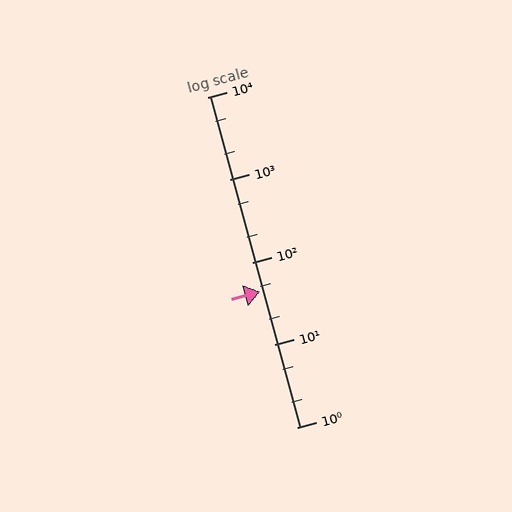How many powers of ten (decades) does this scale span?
The scale spans 4 decades, from 1 to 10000.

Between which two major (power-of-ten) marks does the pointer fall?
The pointer is between 10 and 100.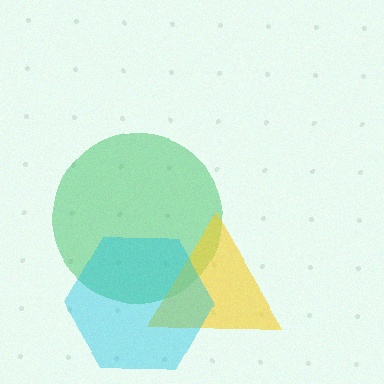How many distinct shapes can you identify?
There are 3 distinct shapes: a green circle, a yellow triangle, a cyan hexagon.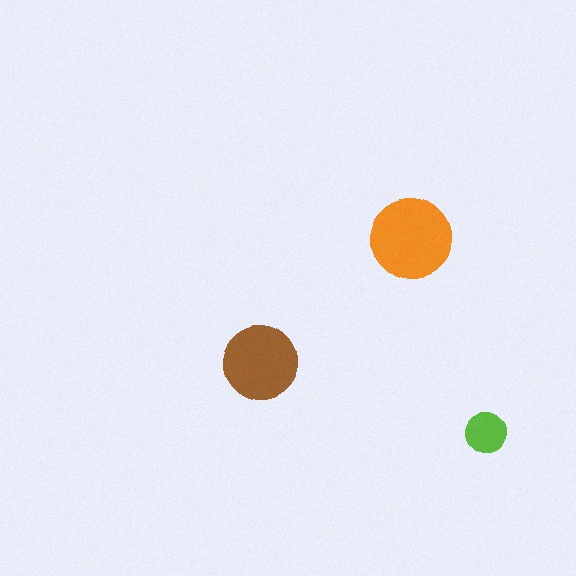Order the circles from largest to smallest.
the orange one, the brown one, the lime one.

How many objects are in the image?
There are 3 objects in the image.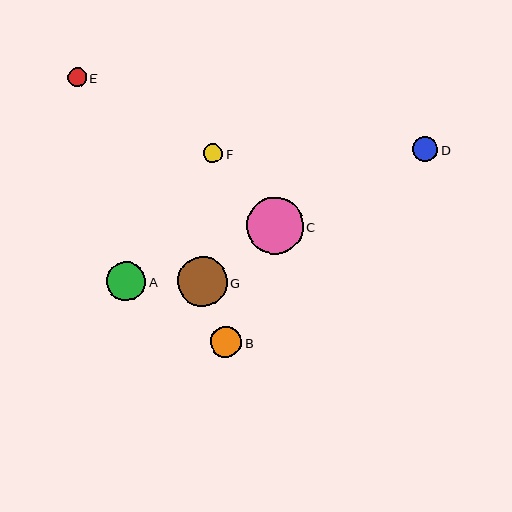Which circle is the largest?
Circle C is the largest with a size of approximately 57 pixels.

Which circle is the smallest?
Circle E is the smallest with a size of approximately 19 pixels.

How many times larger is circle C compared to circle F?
Circle C is approximately 2.9 times the size of circle F.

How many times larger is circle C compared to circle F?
Circle C is approximately 2.9 times the size of circle F.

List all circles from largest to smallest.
From largest to smallest: C, G, A, B, D, F, E.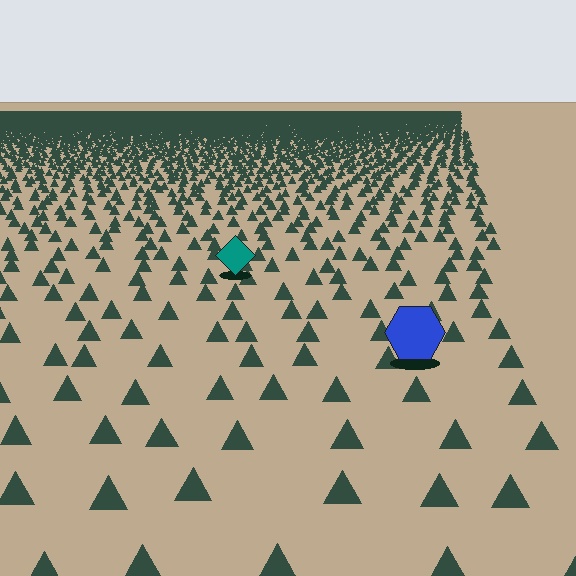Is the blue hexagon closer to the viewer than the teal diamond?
Yes. The blue hexagon is closer — you can tell from the texture gradient: the ground texture is coarser near it.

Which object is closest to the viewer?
The blue hexagon is closest. The texture marks near it are larger and more spread out.